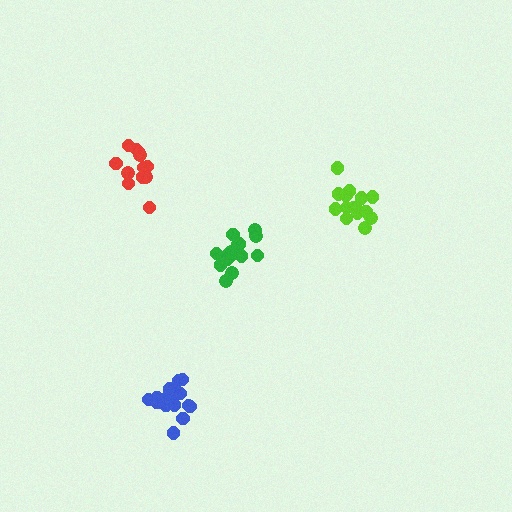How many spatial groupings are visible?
There are 4 spatial groupings.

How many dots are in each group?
Group 1: 12 dots, Group 2: 15 dots, Group 3: 16 dots, Group 4: 17 dots (60 total).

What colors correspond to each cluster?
The clusters are colored: red, lime, green, blue.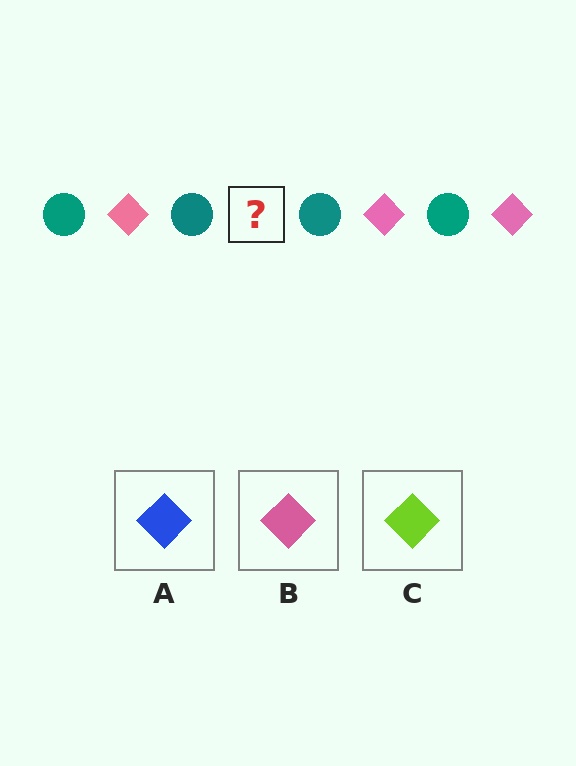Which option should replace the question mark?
Option B.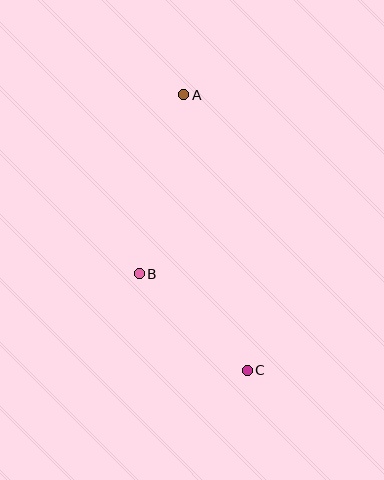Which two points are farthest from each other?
Points A and C are farthest from each other.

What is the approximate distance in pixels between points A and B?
The distance between A and B is approximately 185 pixels.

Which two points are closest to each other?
Points B and C are closest to each other.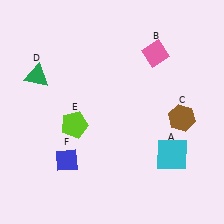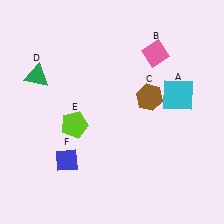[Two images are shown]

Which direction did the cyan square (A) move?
The cyan square (A) moved up.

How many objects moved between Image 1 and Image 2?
2 objects moved between the two images.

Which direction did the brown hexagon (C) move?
The brown hexagon (C) moved left.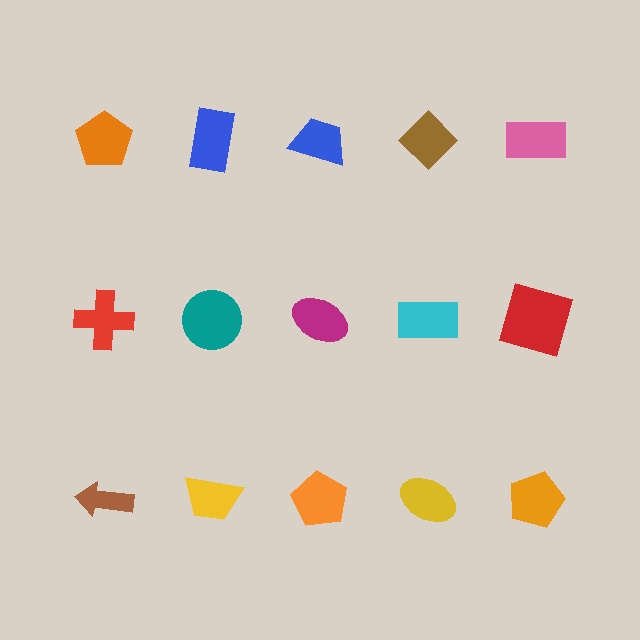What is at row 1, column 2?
A blue rectangle.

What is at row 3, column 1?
A brown arrow.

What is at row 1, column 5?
A pink rectangle.